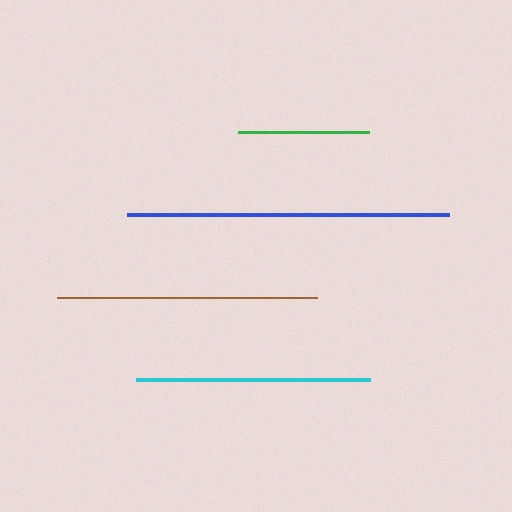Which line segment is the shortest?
The green line is the shortest at approximately 130 pixels.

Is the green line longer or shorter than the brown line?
The brown line is longer than the green line.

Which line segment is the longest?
The blue line is the longest at approximately 322 pixels.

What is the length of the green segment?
The green segment is approximately 130 pixels long.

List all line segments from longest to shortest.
From longest to shortest: blue, brown, cyan, green.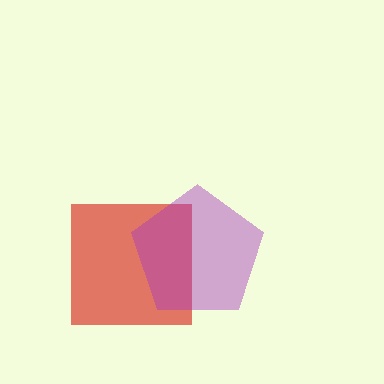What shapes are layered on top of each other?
The layered shapes are: a red square, a purple pentagon.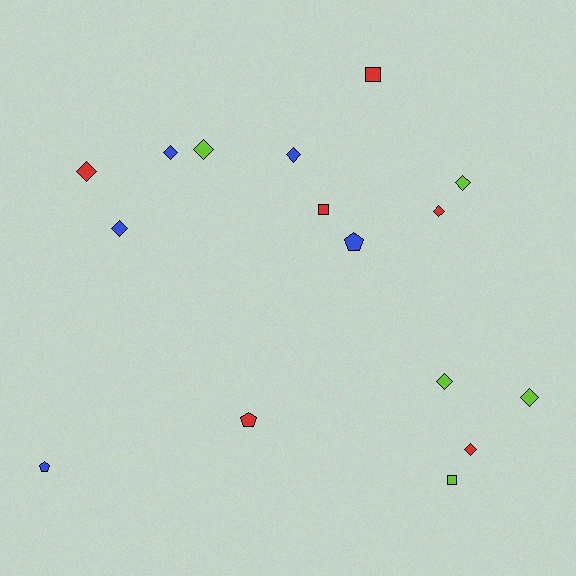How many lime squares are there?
There is 1 lime square.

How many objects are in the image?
There are 16 objects.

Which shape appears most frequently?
Diamond, with 10 objects.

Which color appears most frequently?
Red, with 6 objects.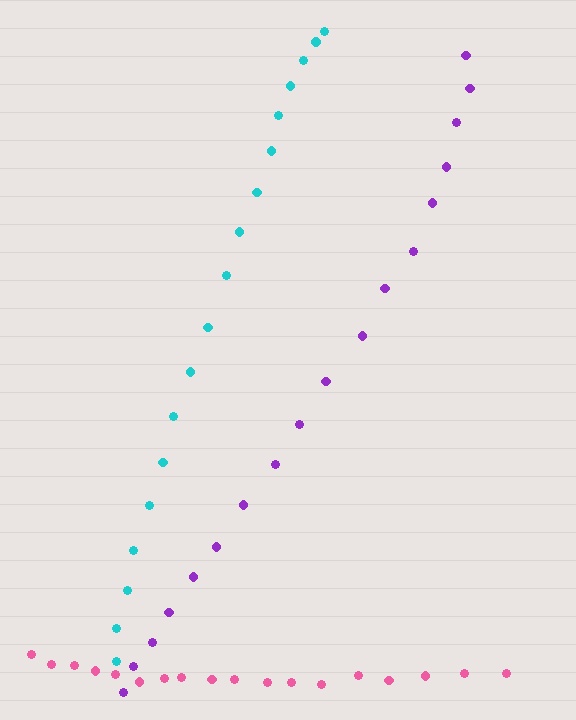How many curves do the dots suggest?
There are 3 distinct paths.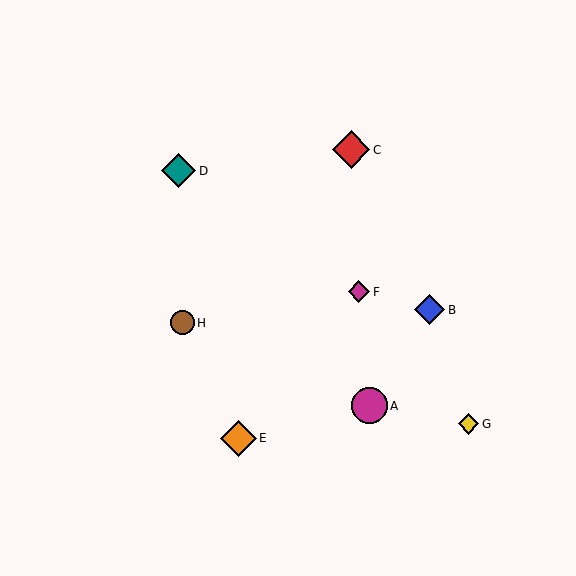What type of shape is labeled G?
Shape G is a yellow diamond.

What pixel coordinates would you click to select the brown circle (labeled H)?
Click at (182, 323) to select the brown circle H.